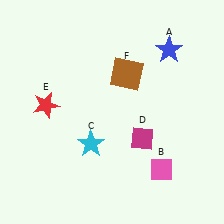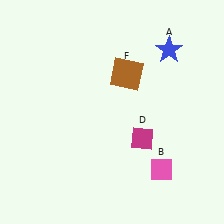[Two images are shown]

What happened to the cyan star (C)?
The cyan star (C) was removed in Image 2. It was in the bottom-left area of Image 1.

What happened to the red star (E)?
The red star (E) was removed in Image 2. It was in the top-left area of Image 1.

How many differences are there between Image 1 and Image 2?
There are 2 differences between the two images.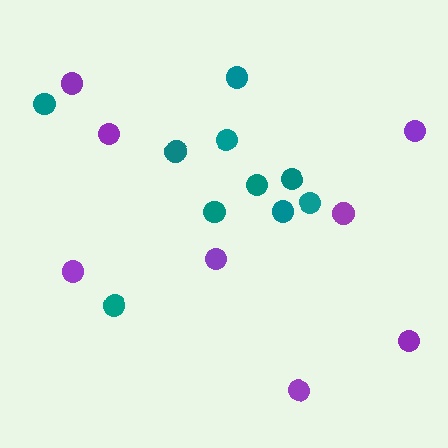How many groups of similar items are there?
There are 2 groups: one group of teal circles (10) and one group of purple circles (8).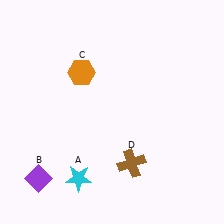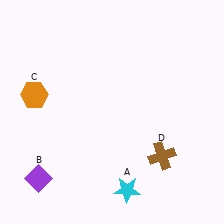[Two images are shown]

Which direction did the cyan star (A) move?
The cyan star (A) moved right.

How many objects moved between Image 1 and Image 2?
3 objects moved between the two images.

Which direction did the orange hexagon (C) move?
The orange hexagon (C) moved left.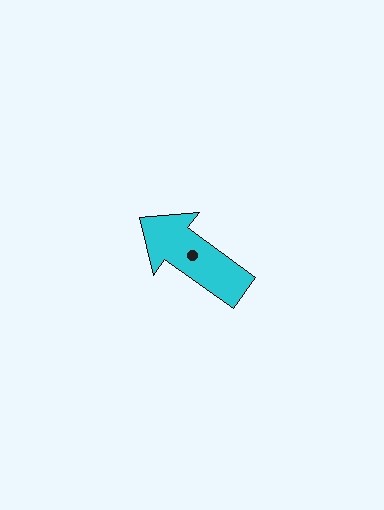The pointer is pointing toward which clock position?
Roughly 10 o'clock.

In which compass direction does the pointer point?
Northwest.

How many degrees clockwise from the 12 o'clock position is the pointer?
Approximately 306 degrees.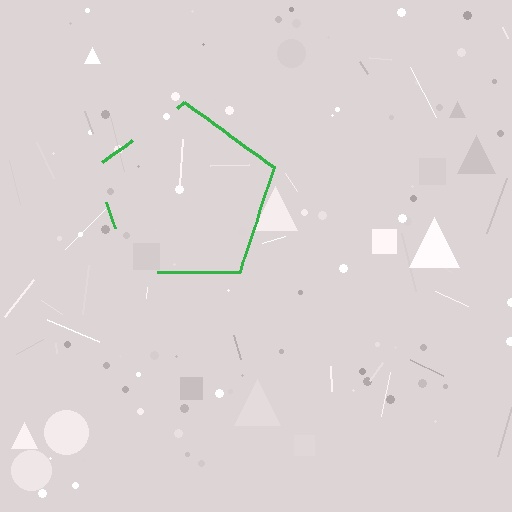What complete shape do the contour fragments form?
The contour fragments form a pentagon.